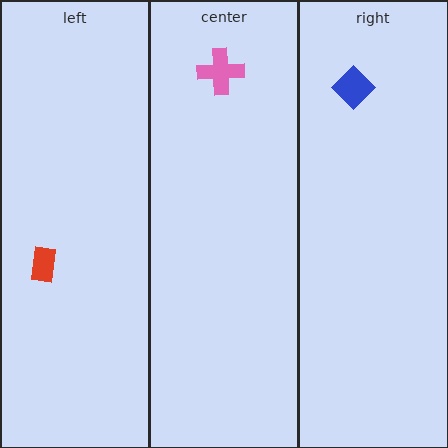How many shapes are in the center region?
1.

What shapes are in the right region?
The blue diamond.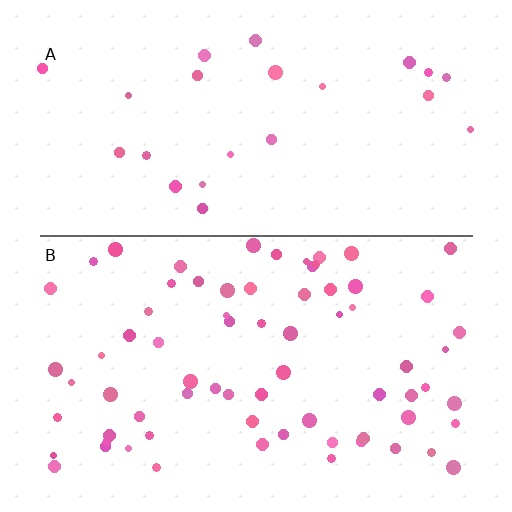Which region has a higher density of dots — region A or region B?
B (the bottom).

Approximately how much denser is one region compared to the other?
Approximately 3.0× — region B over region A.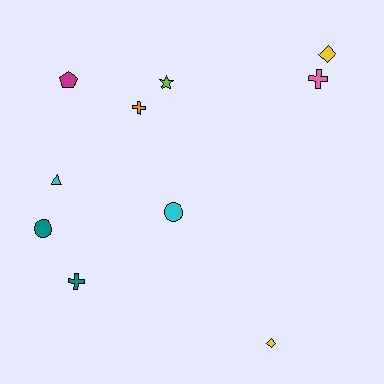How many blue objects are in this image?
There are no blue objects.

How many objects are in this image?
There are 10 objects.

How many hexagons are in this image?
There are no hexagons.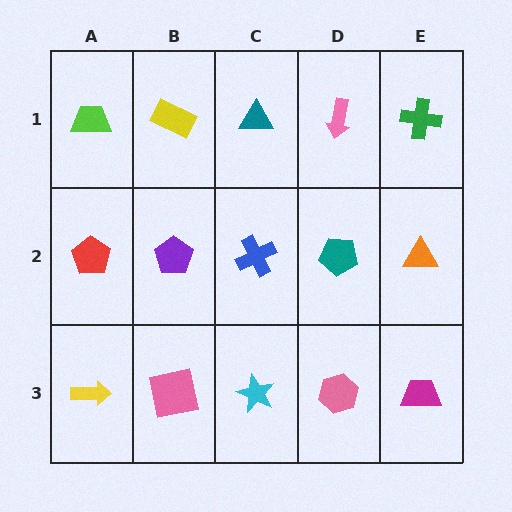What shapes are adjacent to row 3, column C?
A blue cross (row 2, column C), a pink square (row 3, column B), a pink hexagon (row 3, column D).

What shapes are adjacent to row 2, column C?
A teal triangle (row 1, column C), a cyan star (row 3, column C), a purple pentagon (row 2, column B), a teal pentagon (row 2, column D).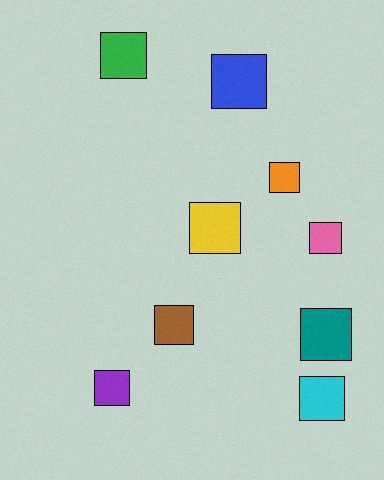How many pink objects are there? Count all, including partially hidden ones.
There is 1 pink object.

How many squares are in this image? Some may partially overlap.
There are 9 squares.